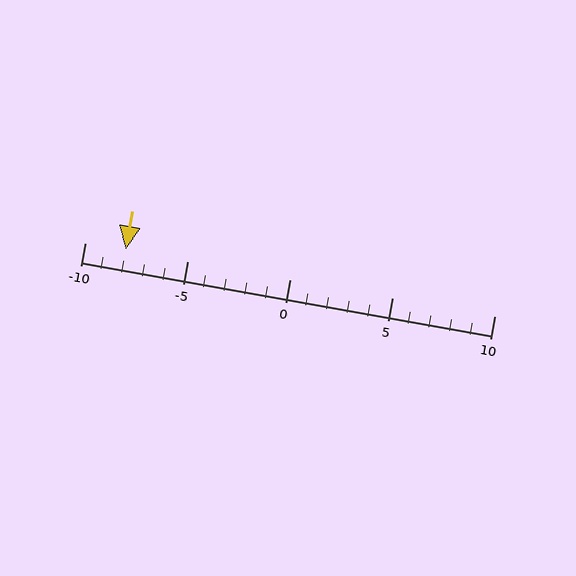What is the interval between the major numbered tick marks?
The major tick marks are spaced 5 units apart.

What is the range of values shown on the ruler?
The ruler shows values from -10 to 10.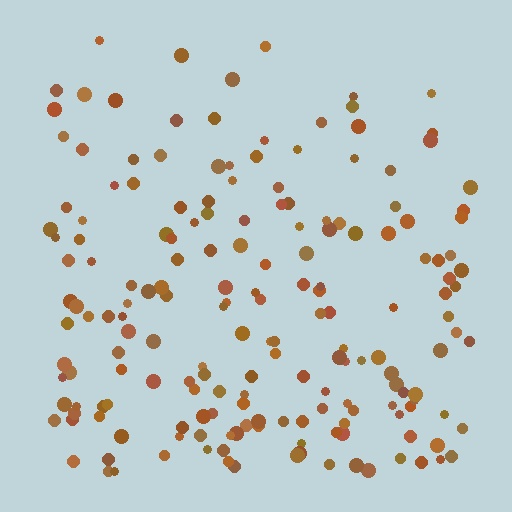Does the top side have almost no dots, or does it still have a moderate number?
Still a moderate number, just noticeably fewer than the bottom.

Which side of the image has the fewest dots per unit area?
The top.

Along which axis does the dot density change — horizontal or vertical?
Vertical.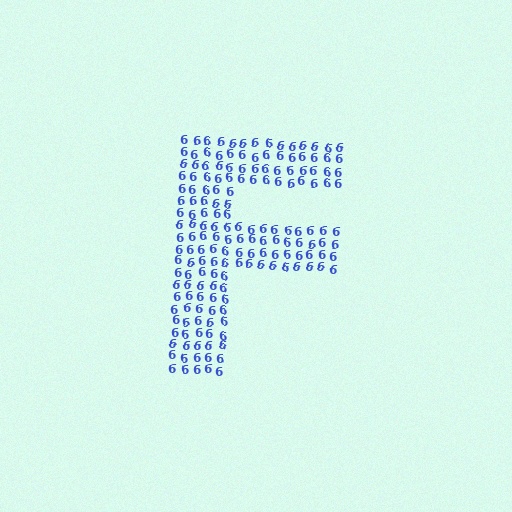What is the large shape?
The large shape is the letter F.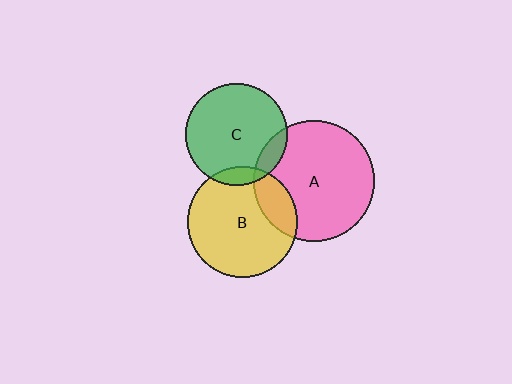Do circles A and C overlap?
Yes.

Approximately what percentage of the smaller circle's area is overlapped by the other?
Approximately 10%.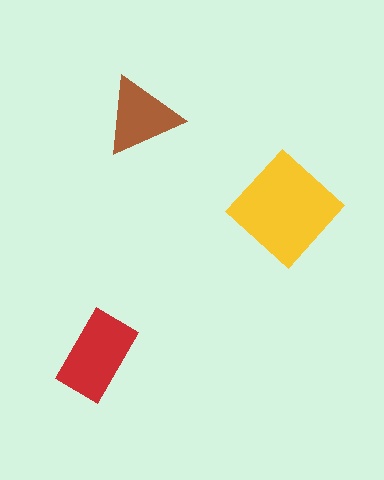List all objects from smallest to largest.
The brown triangle, the red rectangle, the yellow diamond.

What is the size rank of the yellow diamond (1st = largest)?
1st.